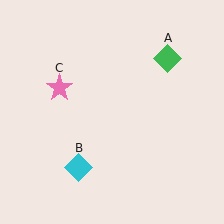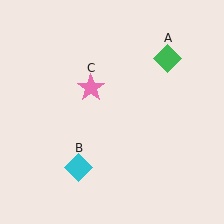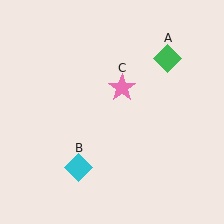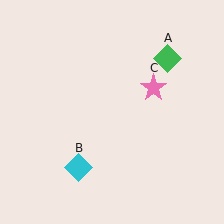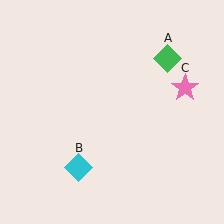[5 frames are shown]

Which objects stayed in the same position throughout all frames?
Green diamond (object A) and cyan diamond (object B) remained stationary.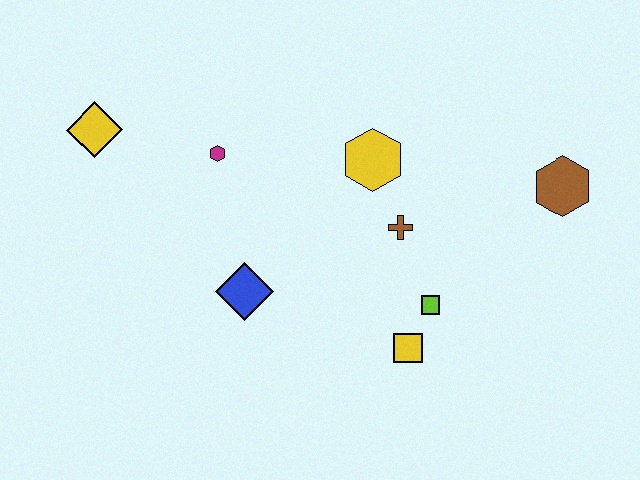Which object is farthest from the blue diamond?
The brown hexagon is farthest from the blue diamond.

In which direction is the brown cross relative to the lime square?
The brown cross is above the lime square.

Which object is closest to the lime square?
The yellow square is closest to the lime square.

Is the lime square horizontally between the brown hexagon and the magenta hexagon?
Yes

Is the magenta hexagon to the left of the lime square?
Yes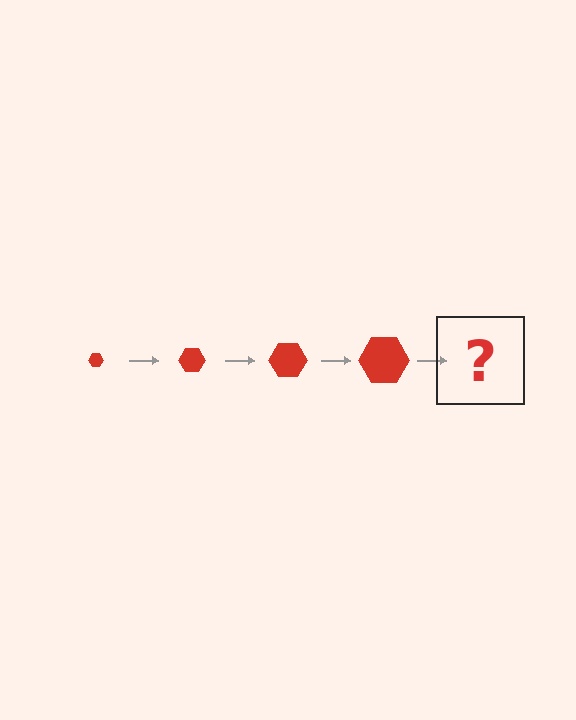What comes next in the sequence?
The next element should be a red hexagon, larger than the previous one.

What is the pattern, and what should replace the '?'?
The pattern is that the hexagon gets progressively larger each step. The '?' should be a red hexagon, larger than the previous one.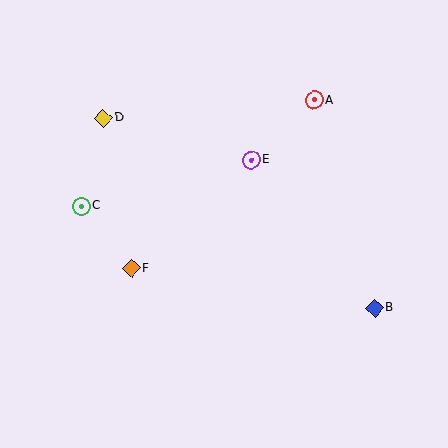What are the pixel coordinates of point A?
Point A is at (314, 100).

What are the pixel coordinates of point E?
Point E is at (251, 160).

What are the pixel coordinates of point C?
Point C is at (81, 206).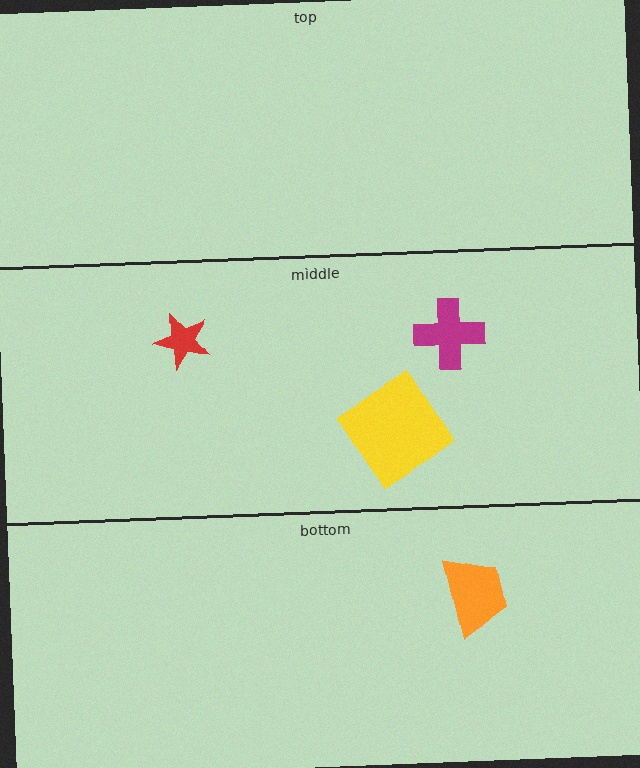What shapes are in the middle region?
The magenta cross, the red star, the yellow diamond.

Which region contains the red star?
The middle region.